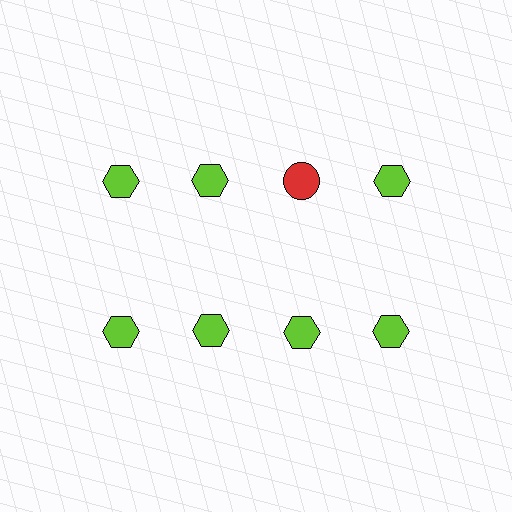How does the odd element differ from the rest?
It differs in both color (red instead of lime) and shape (circle instead of hexagon).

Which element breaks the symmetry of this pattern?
The red circle in the top row, center column breaks the symmetry. All other shapes are lime hexagons.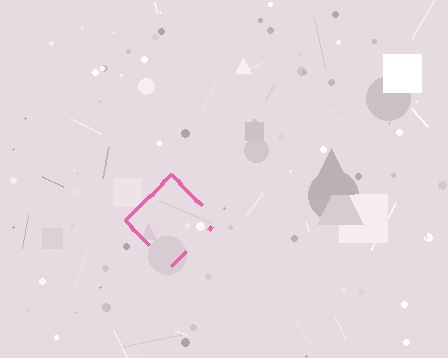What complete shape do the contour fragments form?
The contour fragments form a diamond.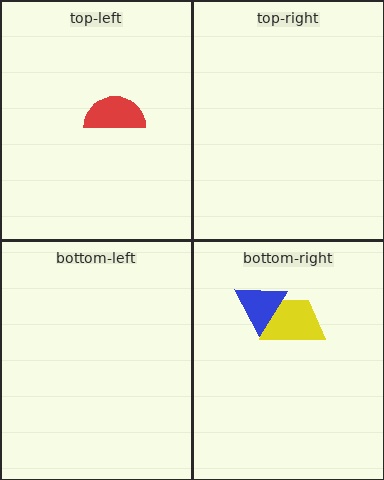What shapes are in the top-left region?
The red semicircle.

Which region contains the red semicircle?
The top-left region.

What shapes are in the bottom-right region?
The yellow trapezoid, the blue triangle.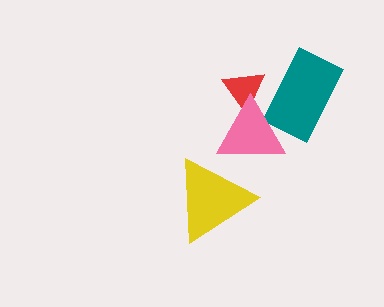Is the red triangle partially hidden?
Yes, it is partially covered by another shape.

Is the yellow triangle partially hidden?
Yes, it is partially covered by another shape.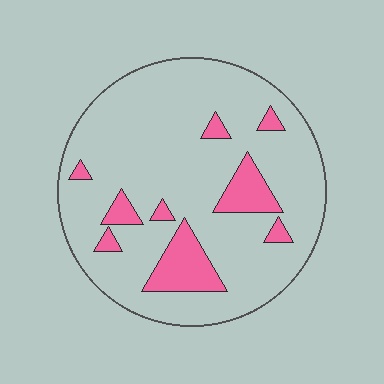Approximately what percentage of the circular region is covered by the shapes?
Approximately 15%.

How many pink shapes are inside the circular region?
9.